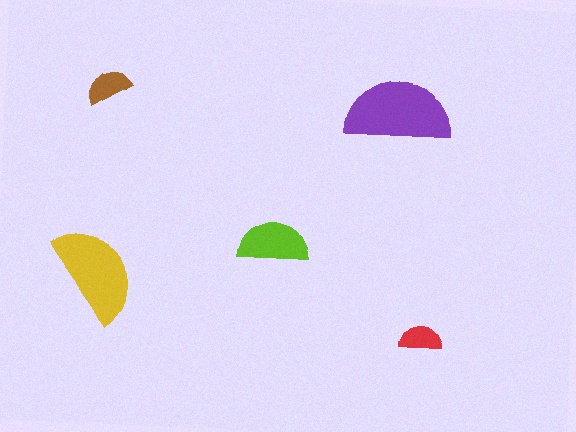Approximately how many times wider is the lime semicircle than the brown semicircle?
About 1.5 times wider.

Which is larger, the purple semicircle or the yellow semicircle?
The purple one.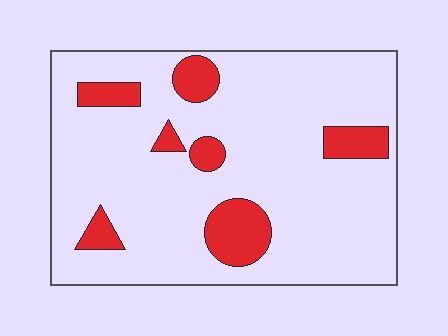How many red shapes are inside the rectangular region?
7.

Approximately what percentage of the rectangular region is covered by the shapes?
Approximately 15%.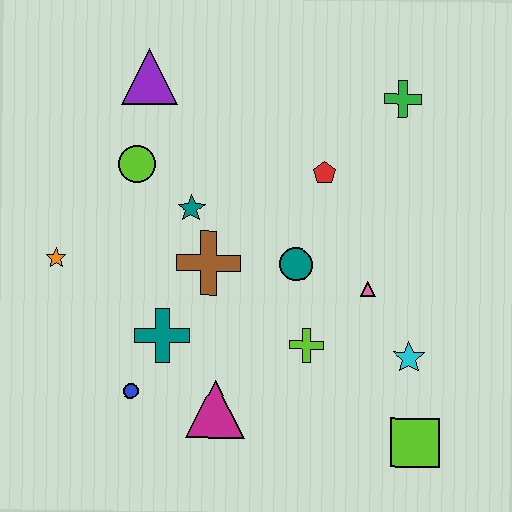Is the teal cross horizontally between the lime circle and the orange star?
No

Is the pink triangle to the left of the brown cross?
No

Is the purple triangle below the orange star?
No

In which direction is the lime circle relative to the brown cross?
The lime circle is above the brown cross.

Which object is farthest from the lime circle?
The lime square is farthest from the lime circle.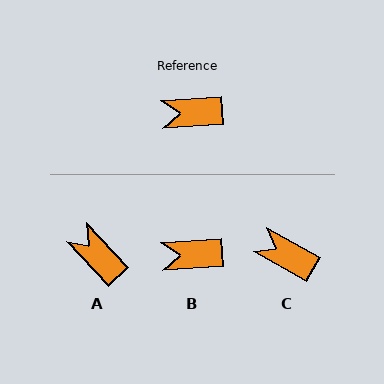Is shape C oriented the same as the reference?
No, it is off by about 32 degrees.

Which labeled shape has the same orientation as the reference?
B.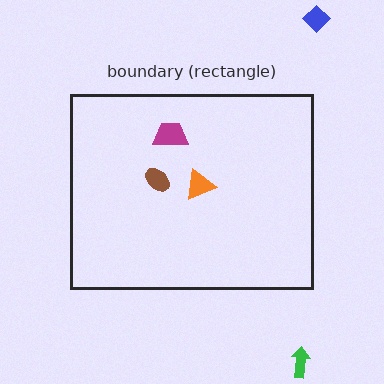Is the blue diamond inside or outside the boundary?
Outside.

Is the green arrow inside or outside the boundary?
Outside.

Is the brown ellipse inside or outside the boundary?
Inside.